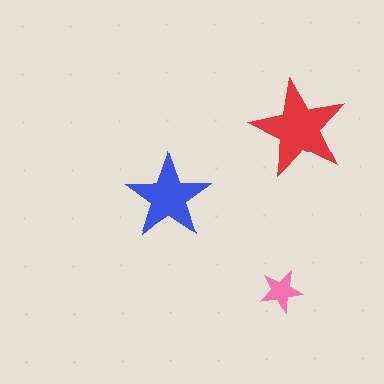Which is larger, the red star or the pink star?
The red one.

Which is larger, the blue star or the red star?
The red one.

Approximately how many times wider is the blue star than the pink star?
About 2 times wider.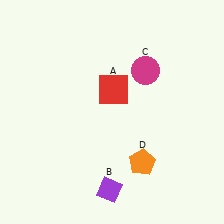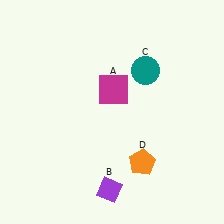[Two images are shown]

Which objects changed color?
A changed from red to magenta. C changed from magenta to teal.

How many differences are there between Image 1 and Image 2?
There are 2 differences between the two images.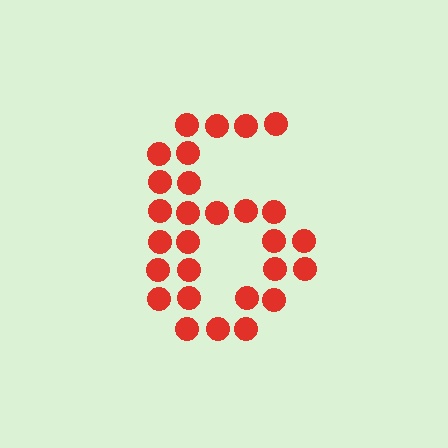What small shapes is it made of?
It is made of small circles.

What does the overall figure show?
The overall figure shows the digit 6.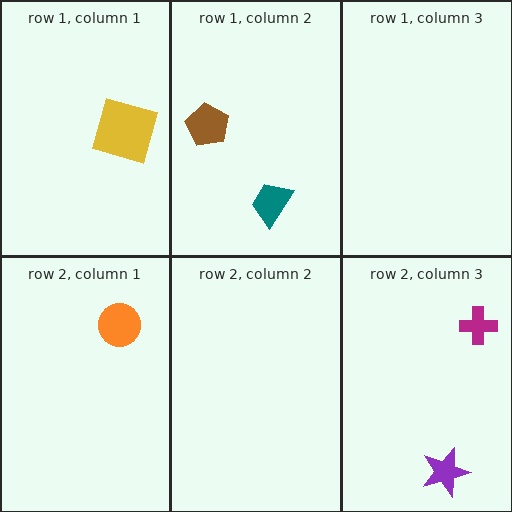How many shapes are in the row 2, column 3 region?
2.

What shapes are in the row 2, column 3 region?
The purple star, the magenta cross.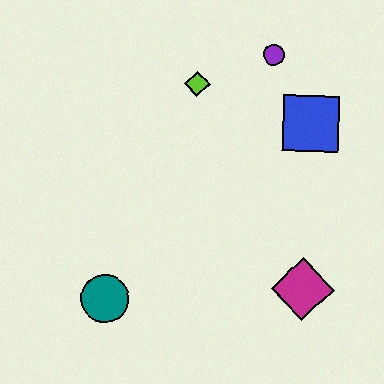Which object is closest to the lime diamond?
The purple circle is closest to the lime diamond.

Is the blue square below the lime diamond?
Yes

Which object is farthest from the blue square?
The teal circle is farthest from the blue square.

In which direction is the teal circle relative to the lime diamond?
The teal circle is below the lime diamond.